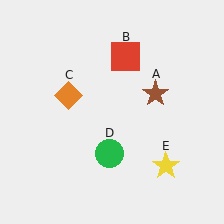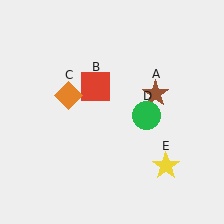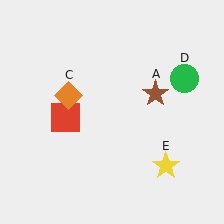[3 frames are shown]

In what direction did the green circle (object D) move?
The green circle (object D) moved up and to the right.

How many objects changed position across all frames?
2 objects changed position: red square (object B), green circle (object D).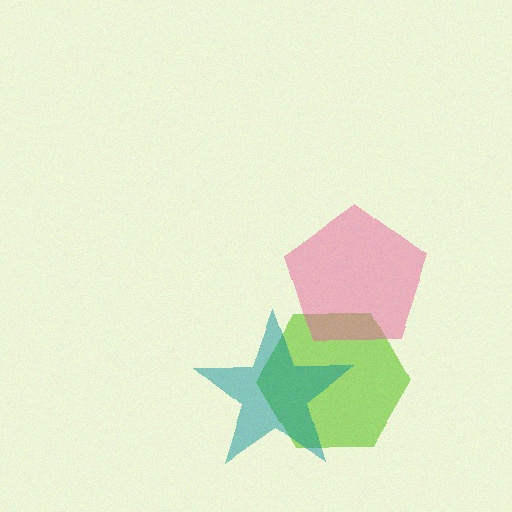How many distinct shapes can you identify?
There are 3 distinct shapes: a lime hexagon, a pink pentagon, a teal star.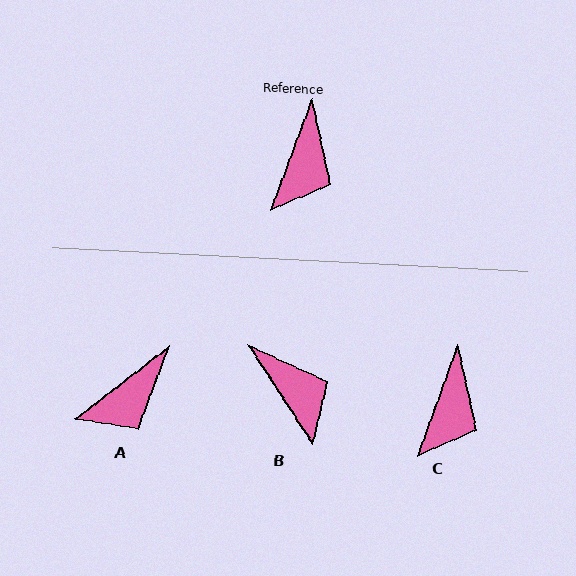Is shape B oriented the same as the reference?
No, it is off by about 53 degrees.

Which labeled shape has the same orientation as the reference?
C.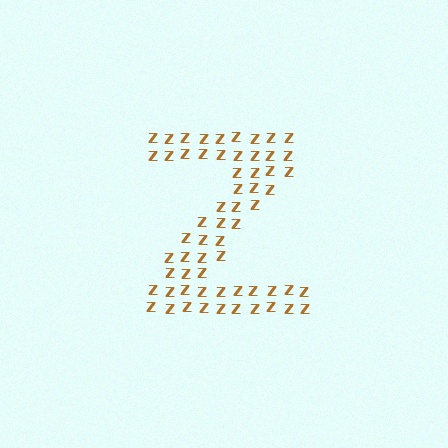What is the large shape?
The large shape is the letter Z.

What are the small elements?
The small elements are letter Z's.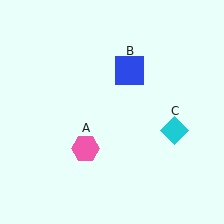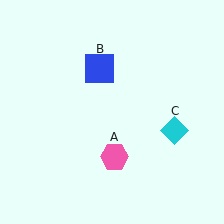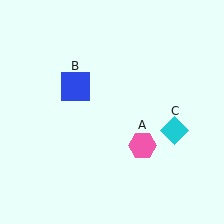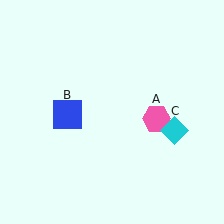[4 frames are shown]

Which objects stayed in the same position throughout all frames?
Cyan diamond (object C) remained stationary.